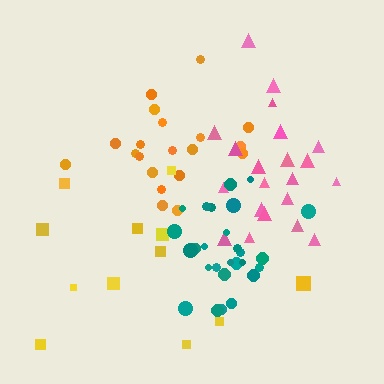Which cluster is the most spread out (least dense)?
Yellow.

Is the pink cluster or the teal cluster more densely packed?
Teal.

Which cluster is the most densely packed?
Teal.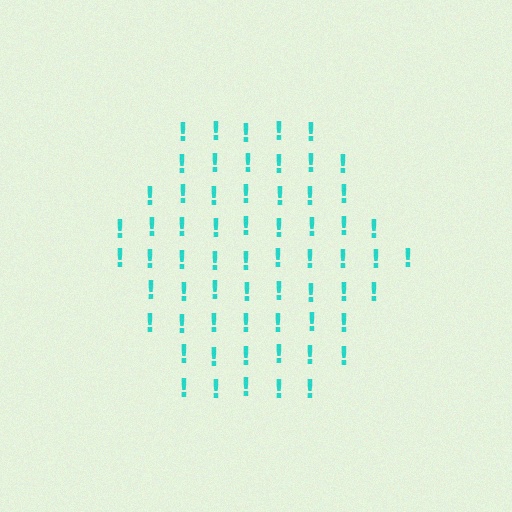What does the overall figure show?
The overall figure shows a hexagon.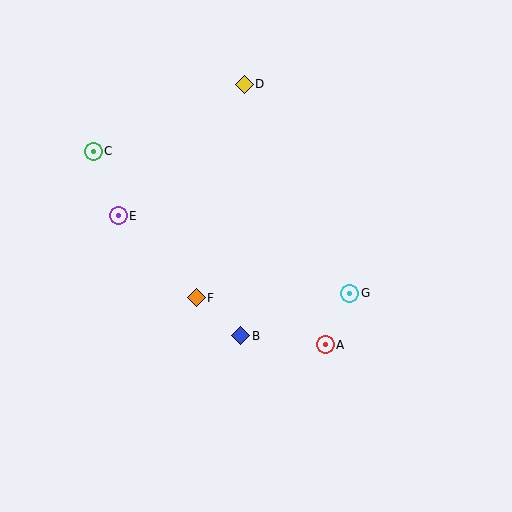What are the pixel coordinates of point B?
Point B is at (241, 336).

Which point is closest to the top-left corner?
Point C is closest to the top-left corner.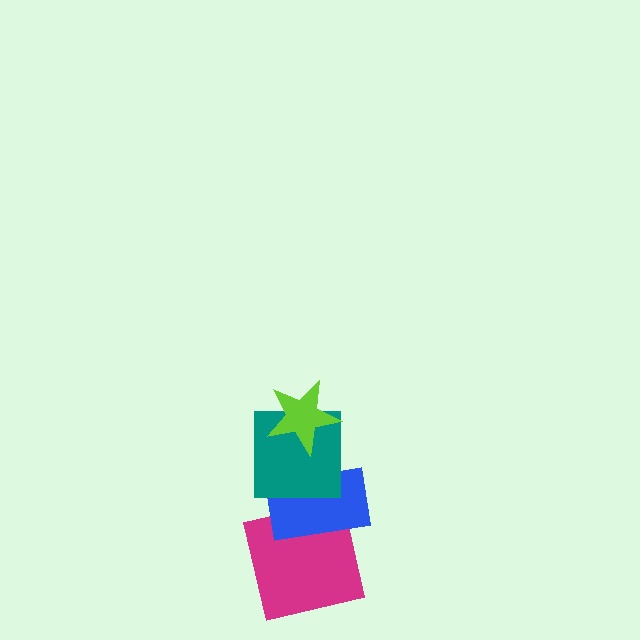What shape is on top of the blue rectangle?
The teal square is on top of the blue rectangle.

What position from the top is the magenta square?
The magenta square is 4th from the top.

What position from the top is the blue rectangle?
The blue rectangle is 3rd from the top.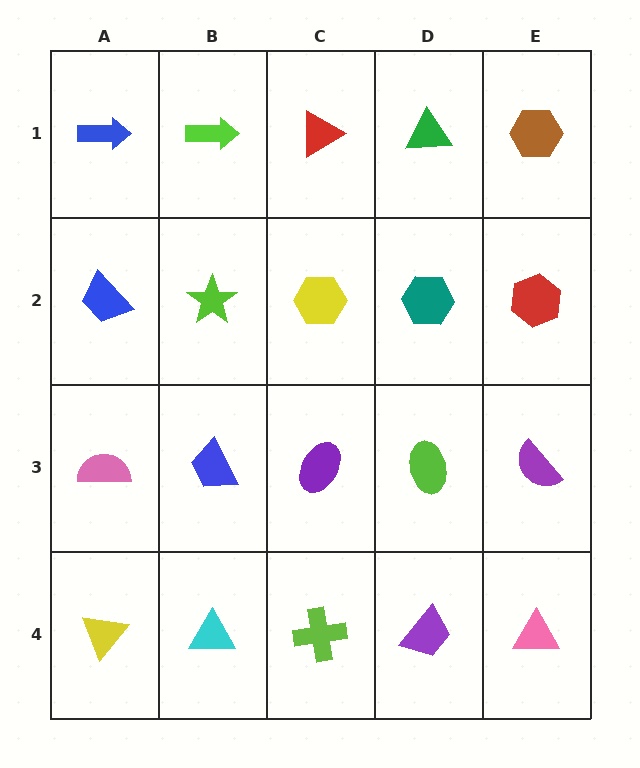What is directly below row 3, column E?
A pink triangle.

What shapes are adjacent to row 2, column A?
A blue arrow (row 1, column A), a pink semicircle (row 3, column A), a lime star (row 2, column B).